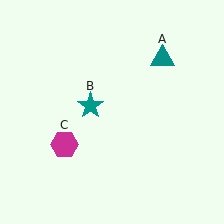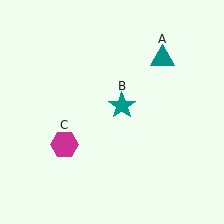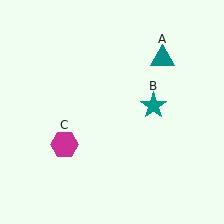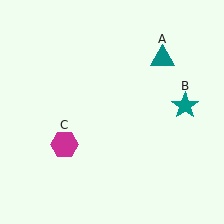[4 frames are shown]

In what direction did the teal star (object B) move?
The teal star (object B) moved right.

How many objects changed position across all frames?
1 object changed position: teal star (object B).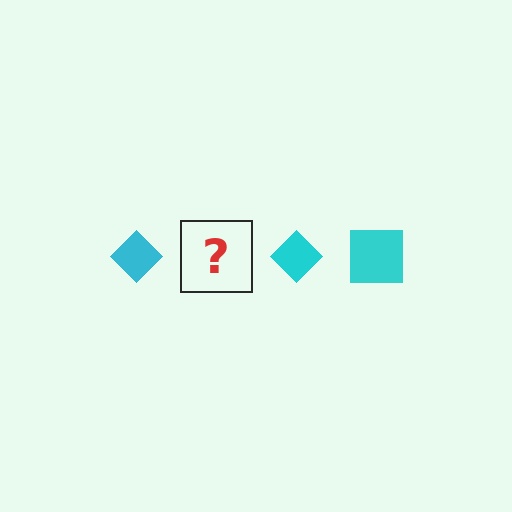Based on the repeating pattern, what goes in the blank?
The blank should be a cyan square.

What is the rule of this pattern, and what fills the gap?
The rule is that the pattern cycles through diamond, square shapes in cyan. The gap should be filled with a cyan square.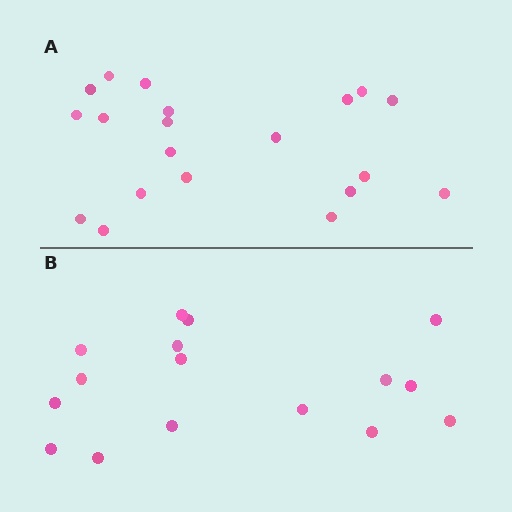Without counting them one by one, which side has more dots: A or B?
Region A (the top region) has more dots.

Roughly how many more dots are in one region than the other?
Region A has about 4 more dots than region B.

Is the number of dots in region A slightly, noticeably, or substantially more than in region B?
Region A has noticeably more, but not dramatically so. The ratio is roughly 1.2 to 1.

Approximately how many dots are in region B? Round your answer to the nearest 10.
About 20 dots. (The exact count is 16, which rounds to 20.)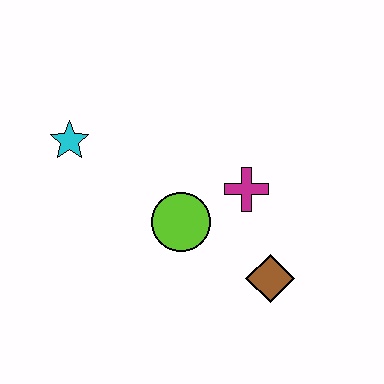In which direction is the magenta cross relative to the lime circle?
The magenta cross is to the right of the lime circle.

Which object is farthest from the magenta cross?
The cyan star is farthest from the magenta cross.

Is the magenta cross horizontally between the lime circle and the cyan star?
No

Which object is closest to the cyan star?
The lime circle is closest to the cyan star.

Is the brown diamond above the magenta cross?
No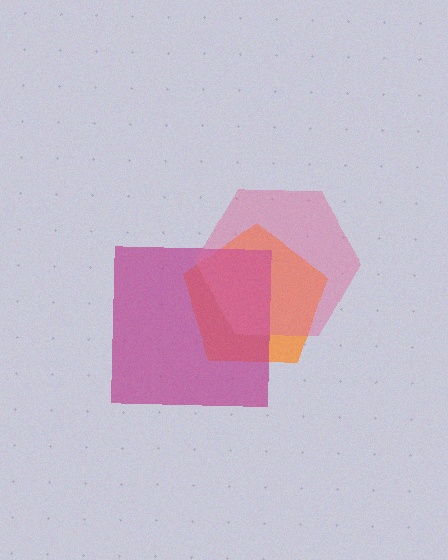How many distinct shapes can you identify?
There are 3 distinct shapes: an orange pentagon, a magenta square, a pink hexagon.